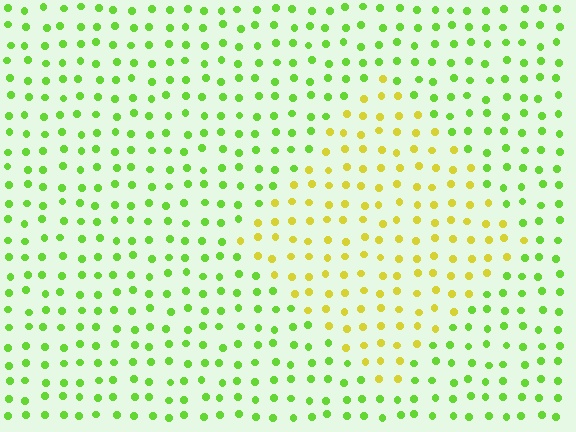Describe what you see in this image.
The image is filled with small lime elements in a uniform arrangement. A diamond-shaped region is visible where the elements are tinted to a slightly different hue, forming a subtle color boundary.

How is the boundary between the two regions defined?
The boundary is defined purely by a slight shift in hue (about 44 degrees). Spacing, size, and orientation are identical on both sides.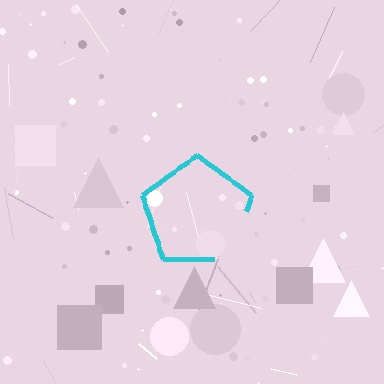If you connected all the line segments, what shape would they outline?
They would outline a pentagon.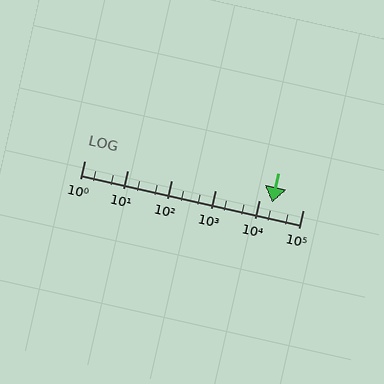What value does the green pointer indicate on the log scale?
The pointer indicates approximately 20000.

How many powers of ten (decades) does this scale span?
The scale spans 5 decades, from 1 to 100000.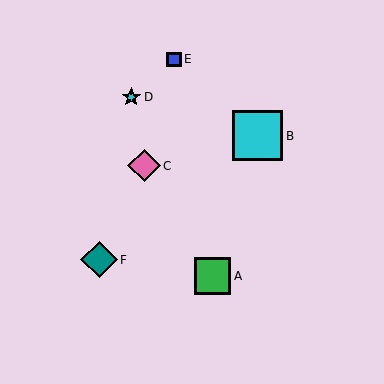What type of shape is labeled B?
Shape B is a cyan square.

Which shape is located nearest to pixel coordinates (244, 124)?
The cyan square (labeled B) at (258, 136) is nearest to that location.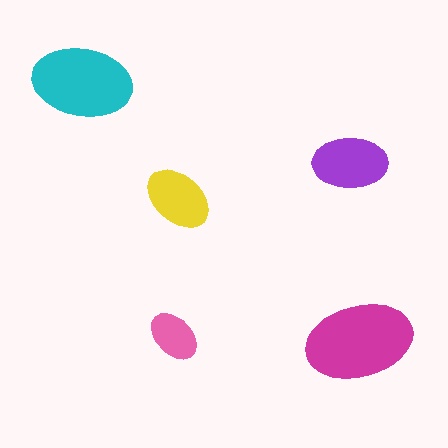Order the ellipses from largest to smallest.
the magenta one, the cyan one, the purple one, the yellow one, the pink one.